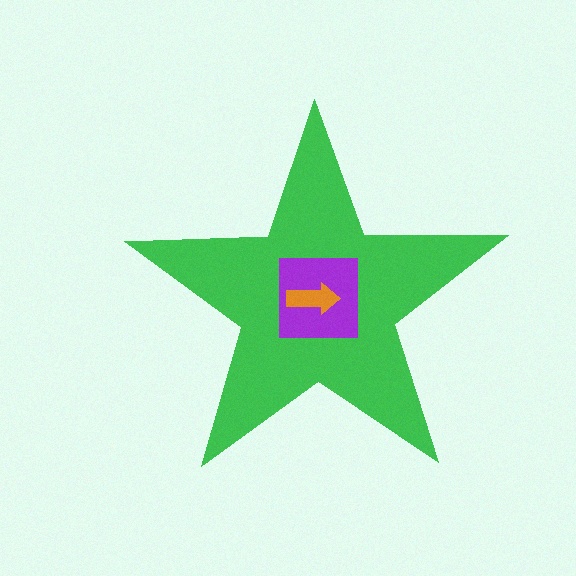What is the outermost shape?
The green star.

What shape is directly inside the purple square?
The orange arrow.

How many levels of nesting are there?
3.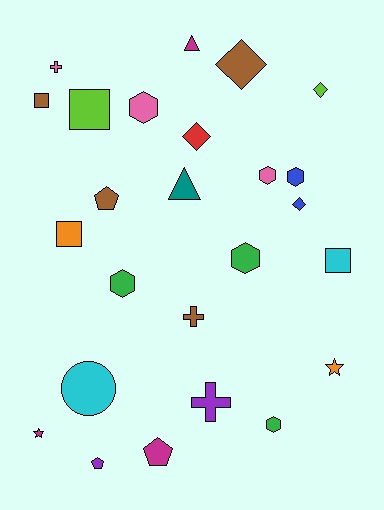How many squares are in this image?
There are 4 squares.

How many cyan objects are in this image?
There are 2 cyan objects.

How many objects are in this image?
There are 25 objects.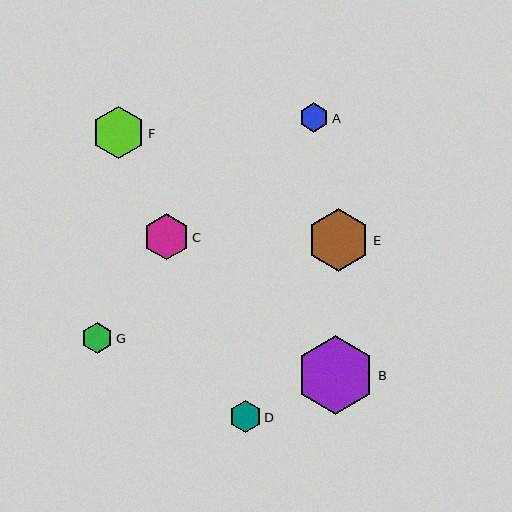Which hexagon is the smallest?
Hexagon A is the smallest with a size of approximately 29 pixels.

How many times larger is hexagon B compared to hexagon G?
Hexagon B is approximately 2.5 times the size of hexagon G.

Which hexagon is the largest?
Hexagon B is the largest with a size of approximately 79 pixels.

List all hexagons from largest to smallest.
From largest to smallest: B, E, F, C, D, G, A.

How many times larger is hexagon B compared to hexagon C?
Hexagon B is approximately 1.7 times the size of hexagon C.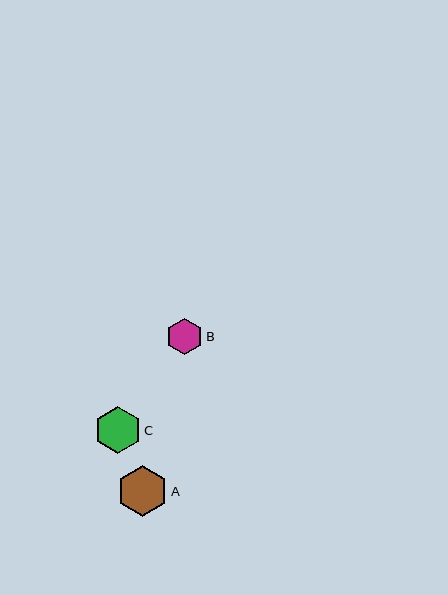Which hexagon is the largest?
Hexagon A is the largest with a size of approximately 51 pixels.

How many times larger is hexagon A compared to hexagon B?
Hexagon A is approximately 1.4 times the size of hexagon B.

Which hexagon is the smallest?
Hexagon B is the smallest with a size of approximately 36 pixels.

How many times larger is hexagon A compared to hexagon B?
Hexagon A is approximately 1.4 times the size of hexagon B.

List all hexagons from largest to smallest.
From largest to smallest: A, C, B.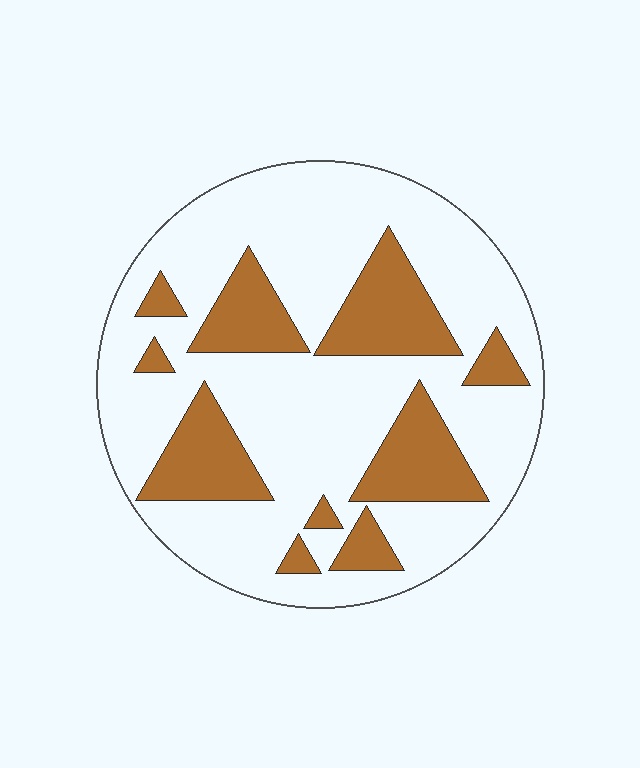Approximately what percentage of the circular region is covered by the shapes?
Approximately 25%.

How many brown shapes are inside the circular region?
10.